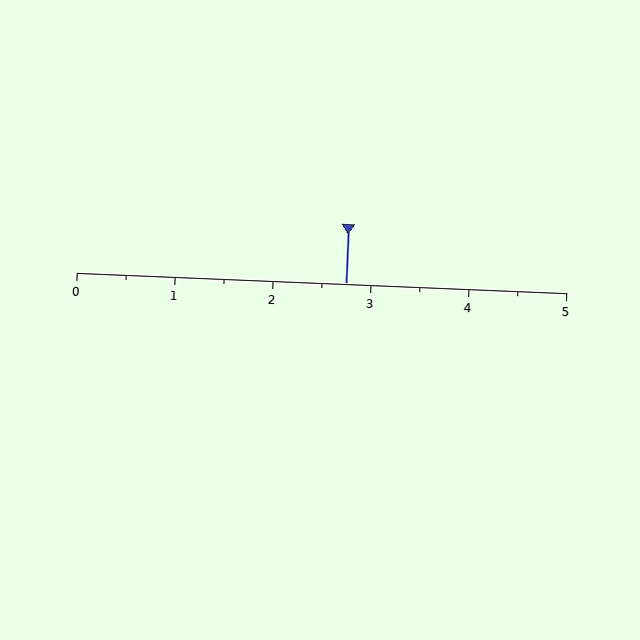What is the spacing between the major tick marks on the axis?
The major ticks are spaced 1 apart.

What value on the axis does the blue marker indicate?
The marker indicates approximately 2.8.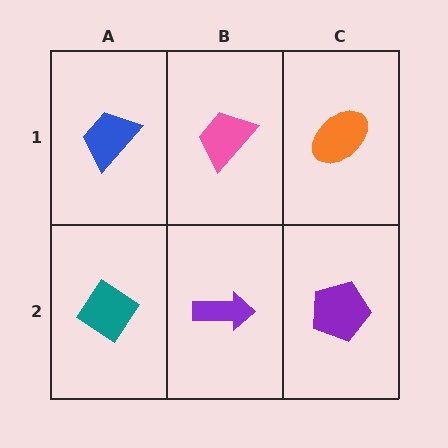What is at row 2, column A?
A teal diamond.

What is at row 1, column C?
An orange ellipse.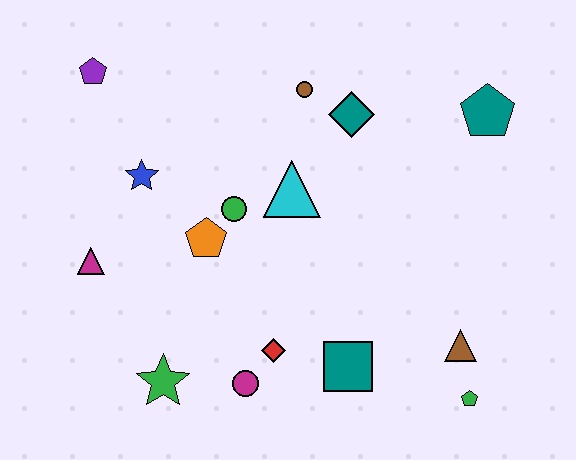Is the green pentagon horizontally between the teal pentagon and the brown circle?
Yes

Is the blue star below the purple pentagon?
Yes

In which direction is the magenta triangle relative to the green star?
The magenta triangle is above the green star.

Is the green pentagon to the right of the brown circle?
Yes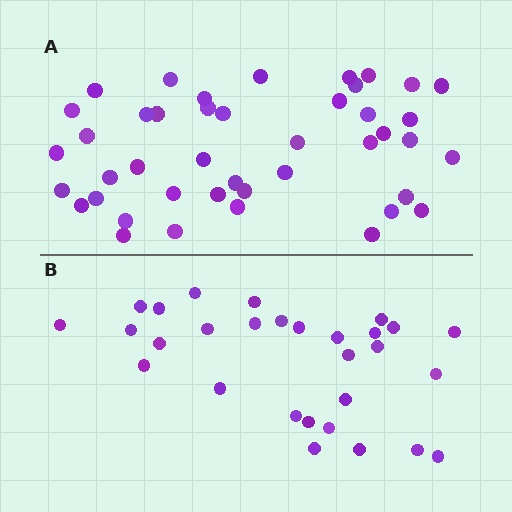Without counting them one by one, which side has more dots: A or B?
Region A (the top region) has more dots.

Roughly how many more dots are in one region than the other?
Region A has approximately 15 more dots than region B.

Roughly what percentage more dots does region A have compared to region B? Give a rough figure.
About 50% more.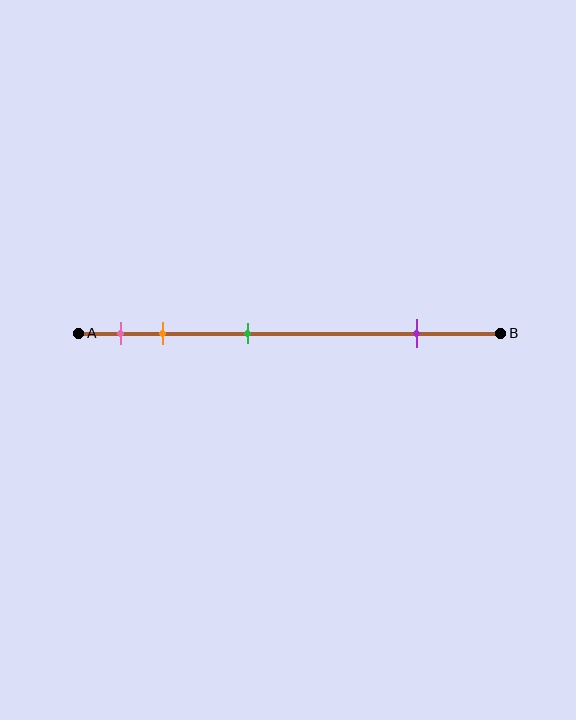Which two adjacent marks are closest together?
The pink and orange marks are the closest adjacent pair.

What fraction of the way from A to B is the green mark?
The green mark is approximately 40% (0.4) of the way from A to B.